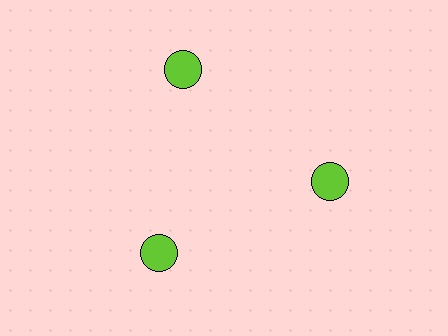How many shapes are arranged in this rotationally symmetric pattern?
There are 3 shapes, arranged in 3 groups of 1.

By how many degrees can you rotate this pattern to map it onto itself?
The pattern maps onto itself every 120 degrees of rotation.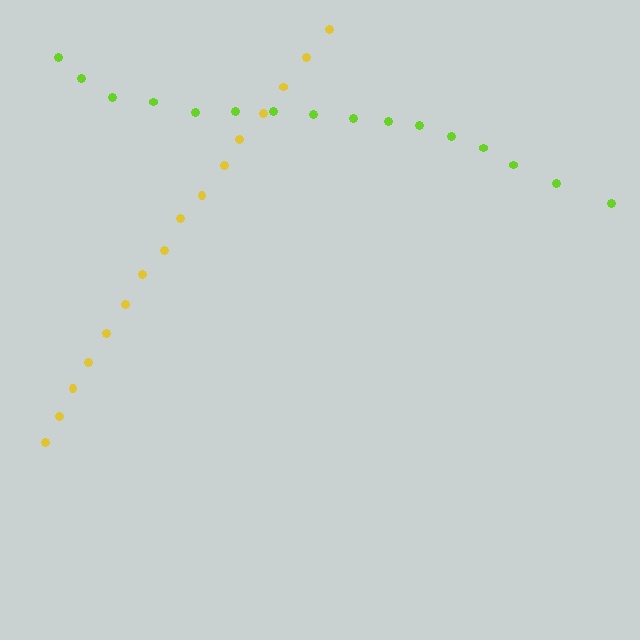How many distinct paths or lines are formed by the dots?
There are 2 distinct paths.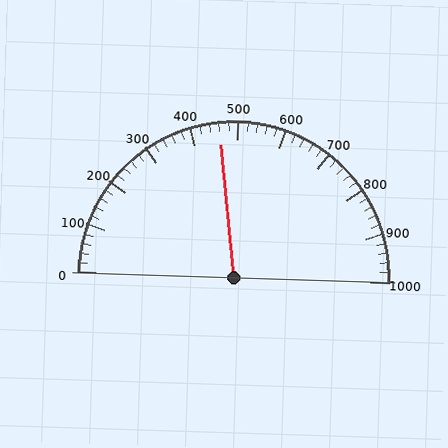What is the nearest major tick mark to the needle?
The nearest major tick mark is 500.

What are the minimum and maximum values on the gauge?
The gauge ranges from 0 to 1000.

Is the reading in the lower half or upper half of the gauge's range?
The reading is in the lower half of the range (0 to 1000).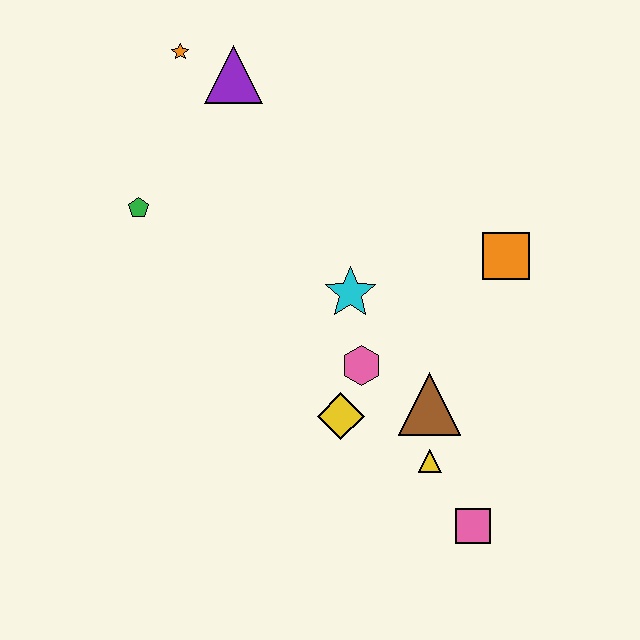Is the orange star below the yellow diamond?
No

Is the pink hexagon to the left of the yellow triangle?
Yes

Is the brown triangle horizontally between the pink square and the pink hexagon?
Yes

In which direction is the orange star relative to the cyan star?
The orange star is above the cyan star.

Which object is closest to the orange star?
The purple triangle is closest to the orange star.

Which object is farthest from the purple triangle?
The pink square is farthest from the purple triangle.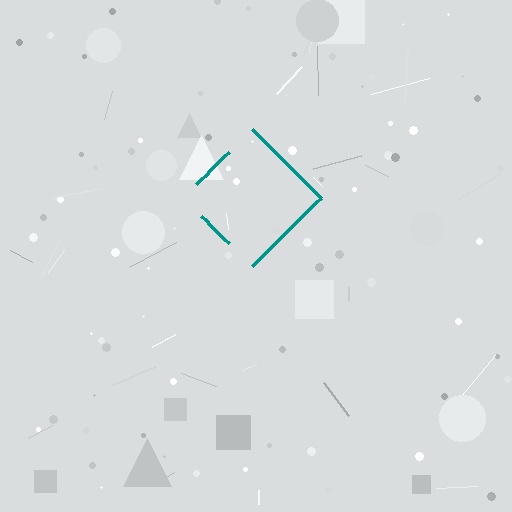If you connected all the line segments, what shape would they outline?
They would outline a diamond.